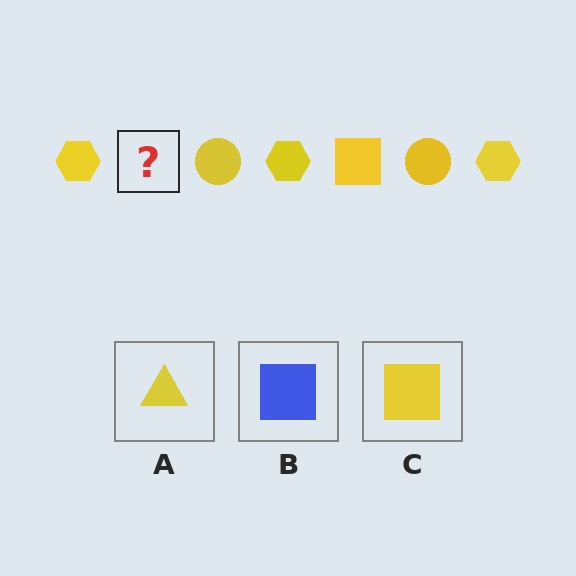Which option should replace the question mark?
Option C.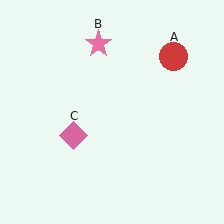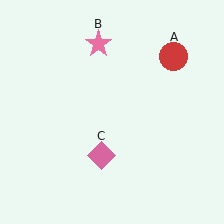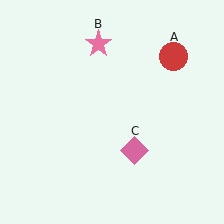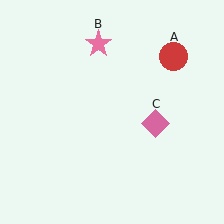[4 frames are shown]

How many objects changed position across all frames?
1 object changed position: pink diamond (object C).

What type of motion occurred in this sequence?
The pink diamond (object C) rotated counterclockwise around the center of the scene.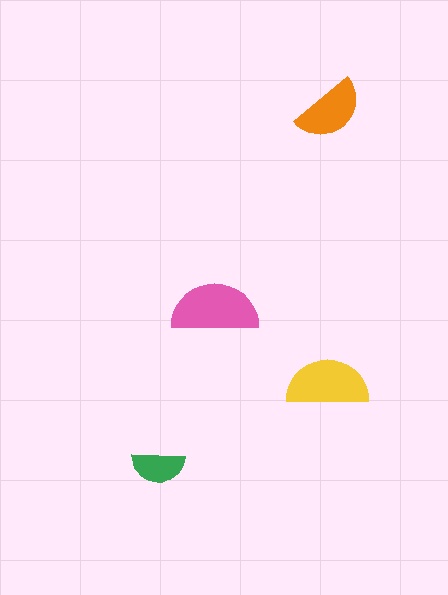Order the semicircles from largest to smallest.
the pink one, the yellow one, the orange one, the green one.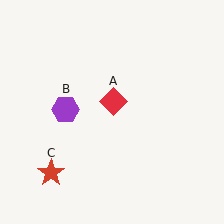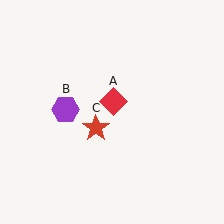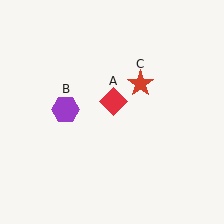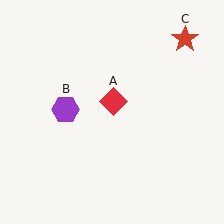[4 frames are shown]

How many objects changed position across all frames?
1 object changed position: red star (object C).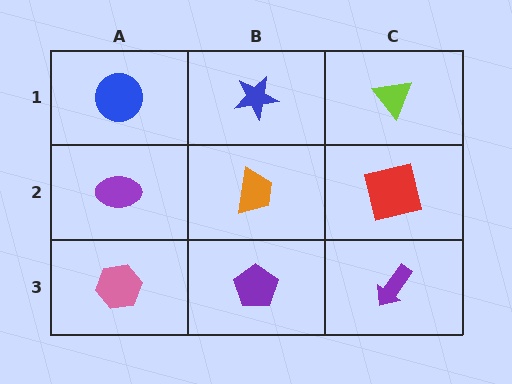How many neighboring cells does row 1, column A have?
2.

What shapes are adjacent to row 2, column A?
A blue circle (row 1, column A), a pink hexagon (row 3, column A), an orange trapezoid (row 2, column B).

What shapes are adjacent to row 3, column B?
An orange trapezoid (row 2, column B), a pink hexagon (row 3, column A), a purple arrow (row 3, column C).